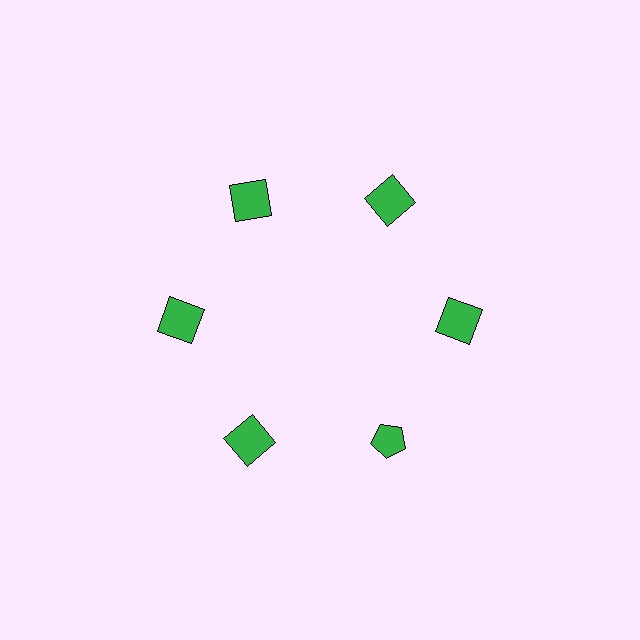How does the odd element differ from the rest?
It has a different shape: pentagon instead of square.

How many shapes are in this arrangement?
There are 6 shapes arranged in a ring pattern.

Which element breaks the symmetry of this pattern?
The green pentagon at roughly the 5 o'clock position breaks the symmetry. All other shapes are green squares.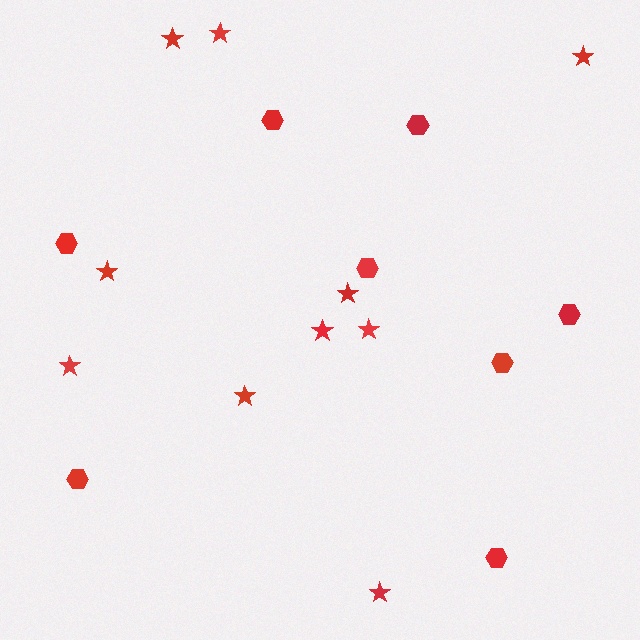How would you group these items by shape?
There are 2 groups: one group of stars (10) and one group of hexagons (8).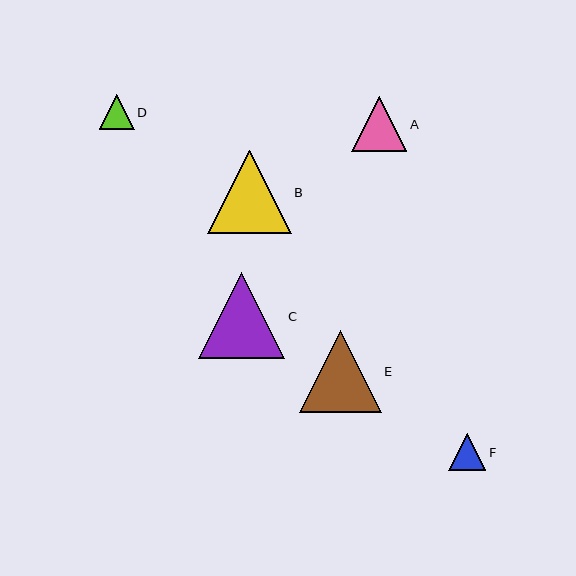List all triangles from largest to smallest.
From largest to smallest: C, B, E, A, F, D.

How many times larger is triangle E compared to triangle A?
Triangle E is approximately 1.5 times the size of triangle A.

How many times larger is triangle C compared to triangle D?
Triangle C is approximately 2.5 times the size of triangle D.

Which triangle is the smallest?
Triangle D is the smallest with a size of approximately 35 pixels.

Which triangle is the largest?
Triangle C is the largest with a size of approximately 86 pixels.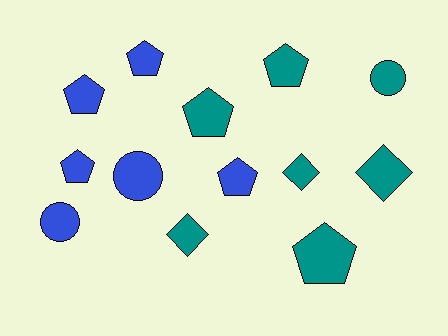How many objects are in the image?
There are 13 objects.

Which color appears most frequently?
Teal, with 7 objects.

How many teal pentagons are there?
There are 3 teal pentagons.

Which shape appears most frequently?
Pentagon, with 7 objects.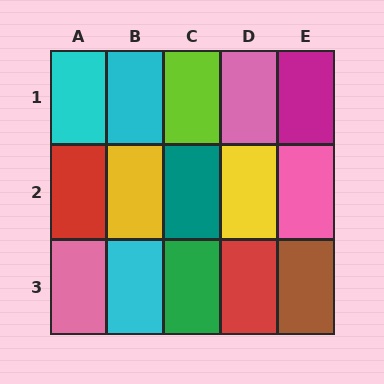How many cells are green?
1 cell is green.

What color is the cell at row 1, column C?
Lime.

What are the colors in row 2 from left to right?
Red, yellow, teal, yellow, pink.